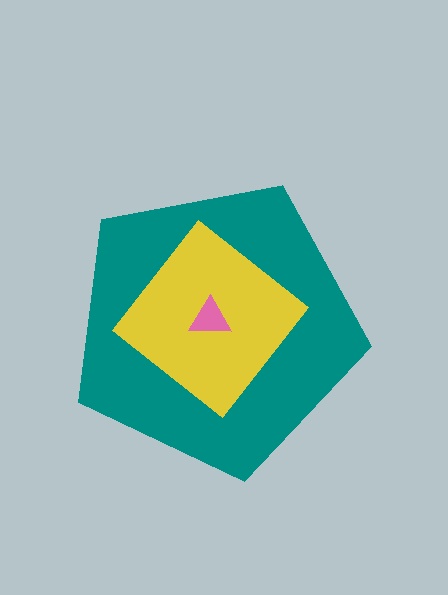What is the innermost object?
The pink triangle.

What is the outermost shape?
The teal pentagon.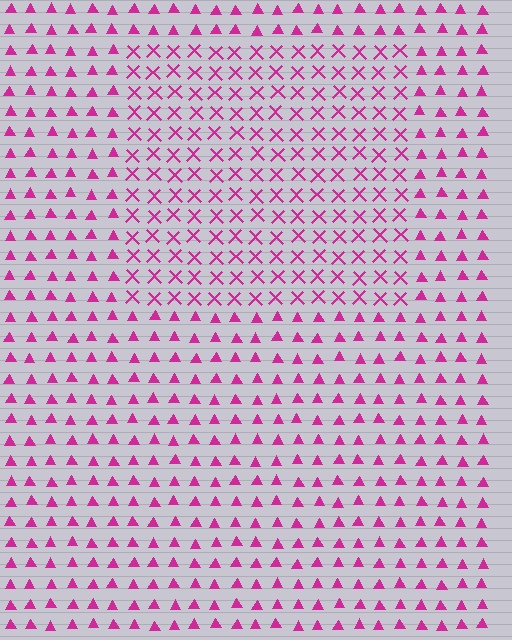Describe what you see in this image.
The image is filled with small magenta elements arranged in a uniform grid. A rectangle-shaped region contains X marks, while the surrounding area contains triangles. The boundary is defined purely by the change in element shape.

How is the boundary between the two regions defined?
The boundary is defined by a change in element shape: X marks inside vs. triangles outside. All elements share the same color and spacing.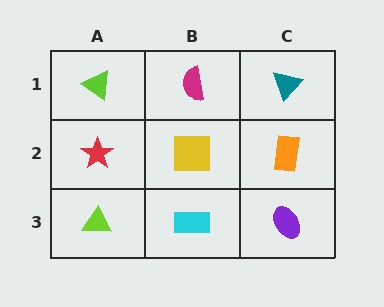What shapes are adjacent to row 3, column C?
An orange rectangle (row 2, column C), a cyan rectangle (row 3, column B).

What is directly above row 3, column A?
A red star.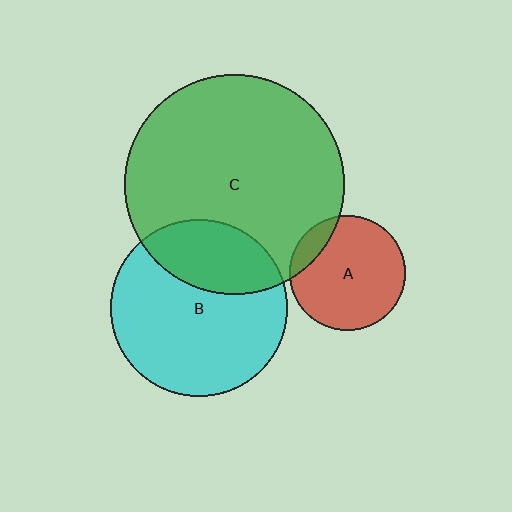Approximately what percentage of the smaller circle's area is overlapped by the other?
Approximately 15%.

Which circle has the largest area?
Circle C (green).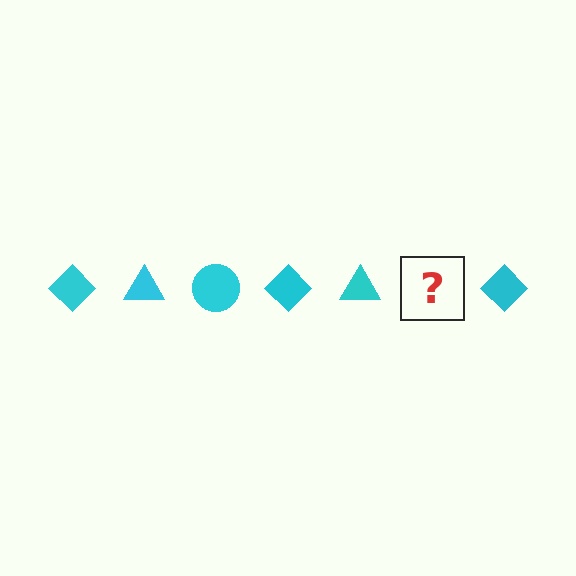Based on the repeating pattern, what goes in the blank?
The blank should be a cyan circle.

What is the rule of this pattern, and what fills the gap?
The rule is that the pattern cycles through diamond, triangle, circle shapes in cyan. The gap should be filled with a cyan circle.